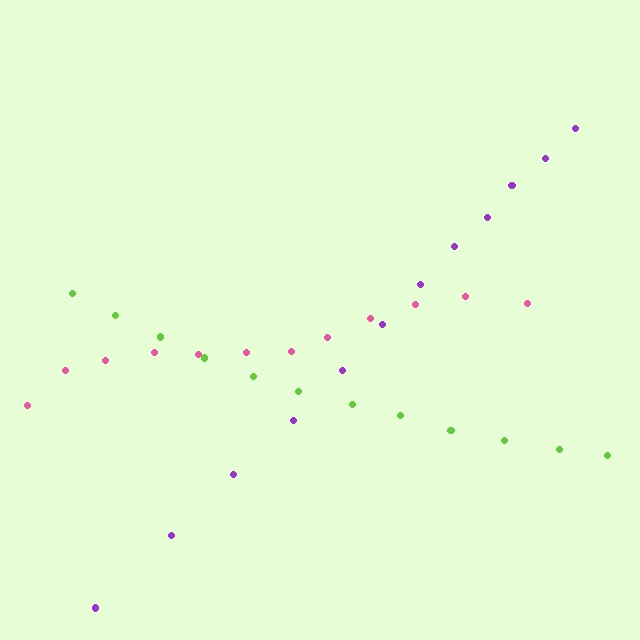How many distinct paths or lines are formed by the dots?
There are 3 distinct paths.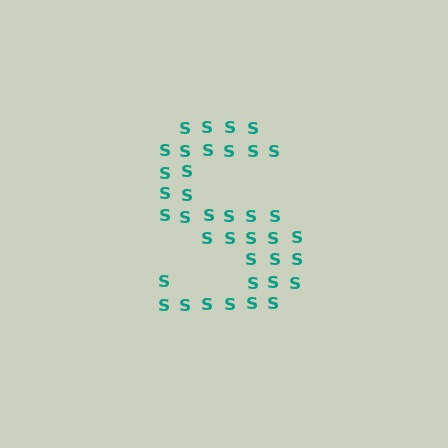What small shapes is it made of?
It is made of small letter S's.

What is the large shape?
The large shape is the letter S.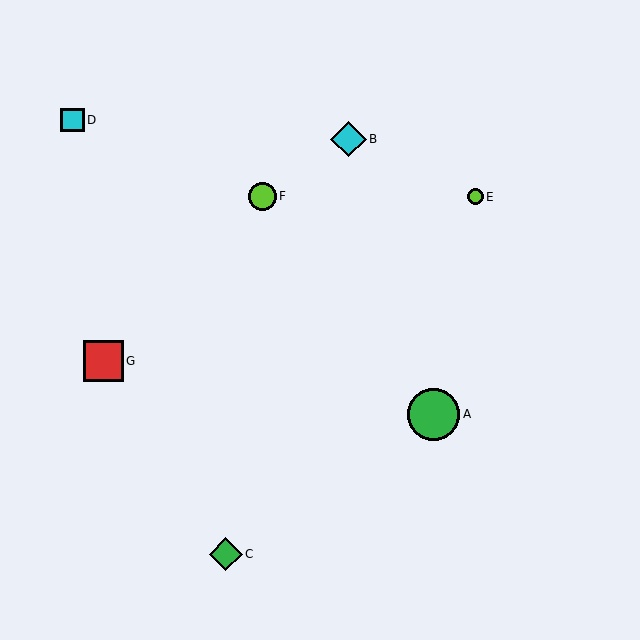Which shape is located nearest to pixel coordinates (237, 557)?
The green diamond (labeled C) at (226, 554) is nearest to that location.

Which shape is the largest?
The green circle (labeled A) is the largest.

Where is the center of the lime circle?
The center of the lime circle is at (262, 196).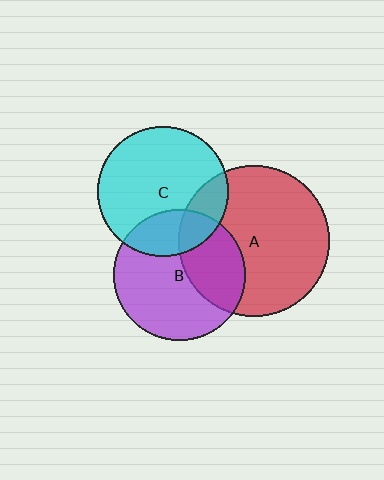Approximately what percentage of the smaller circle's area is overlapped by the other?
Approximately 35%.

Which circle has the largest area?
Circle A (red).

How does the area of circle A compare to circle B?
Approximately 1.3 times.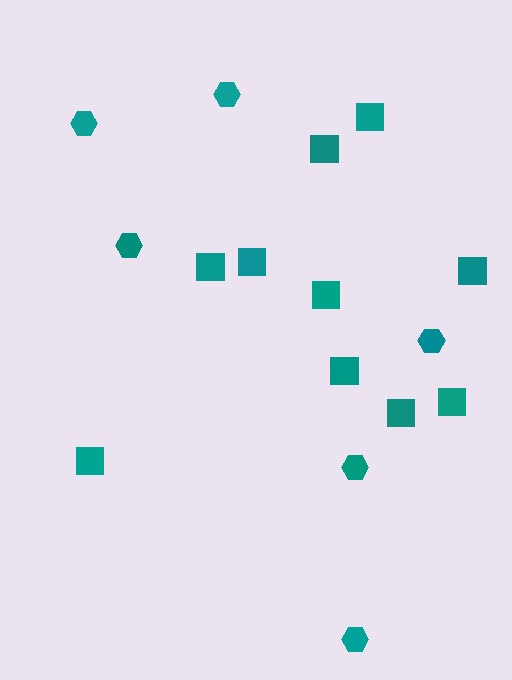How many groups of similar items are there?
There are 2 groups: one group of squares (10) and one group of hexagons (6).